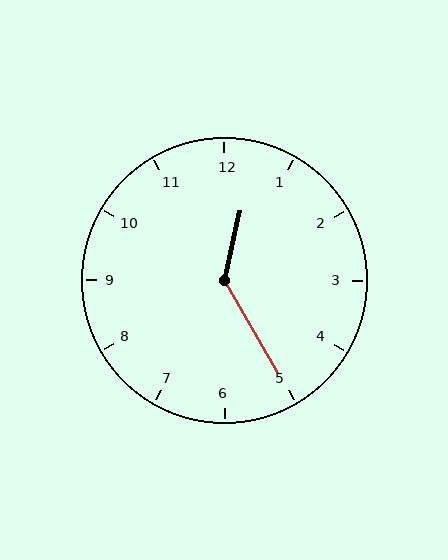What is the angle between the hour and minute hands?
Approximately 138 degrees.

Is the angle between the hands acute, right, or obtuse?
It is obtuse.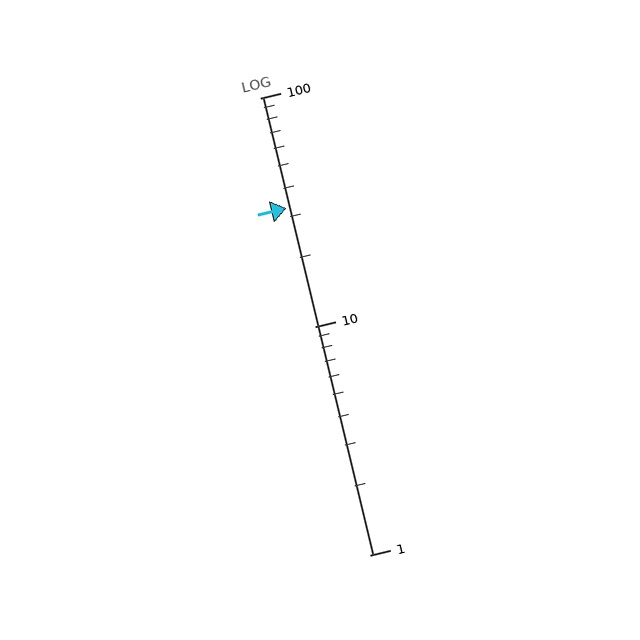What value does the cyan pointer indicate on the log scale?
The pointer indicates approximately 33.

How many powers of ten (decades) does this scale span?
The scale spans 2 decades, from 1 to 100.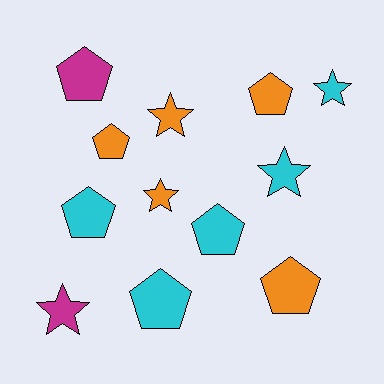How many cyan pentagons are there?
There are 3 cyan pentagons.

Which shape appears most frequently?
Pentagon, with 7 objects.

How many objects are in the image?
There are 12 objects.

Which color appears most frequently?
Cyan, with 5 objects.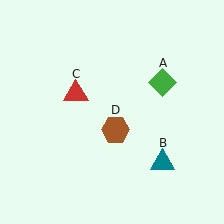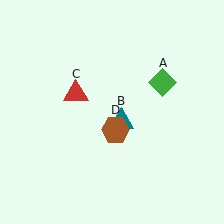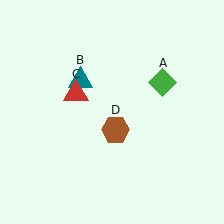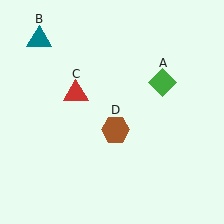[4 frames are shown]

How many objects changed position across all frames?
1 object changed position: teal triangle (object B).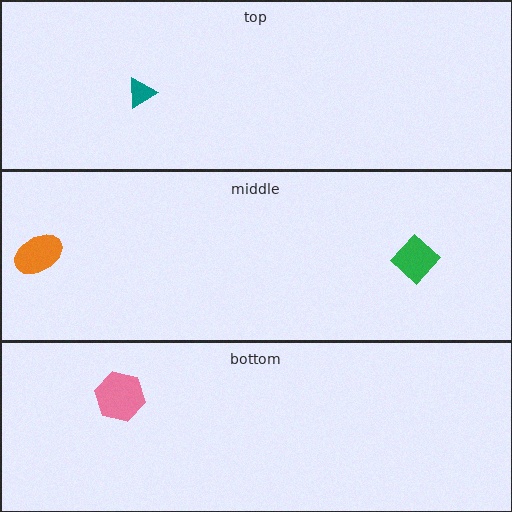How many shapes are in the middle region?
2.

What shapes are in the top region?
The teal triangle.